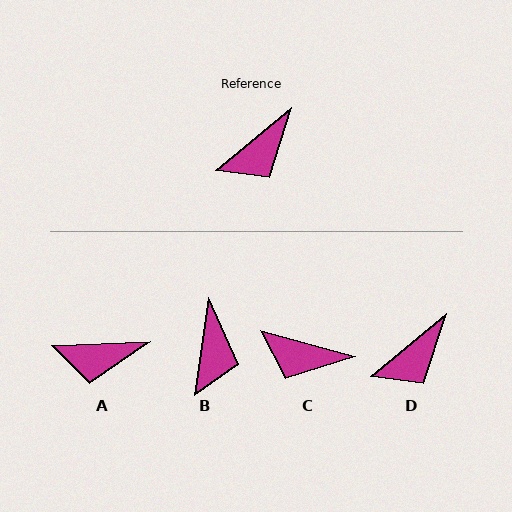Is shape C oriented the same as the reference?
No, it is off by about 55 degrees.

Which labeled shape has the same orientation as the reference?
D.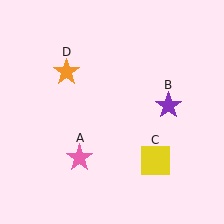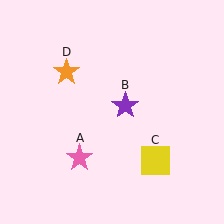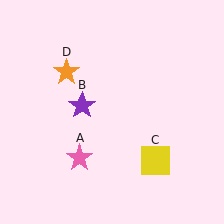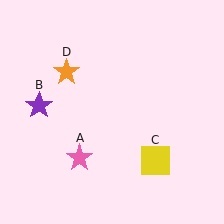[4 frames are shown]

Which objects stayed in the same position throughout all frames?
Pink star (object A) and yellow square (object C) and orange star (object D) remained stationary.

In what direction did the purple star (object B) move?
The purple star (object B) moved left.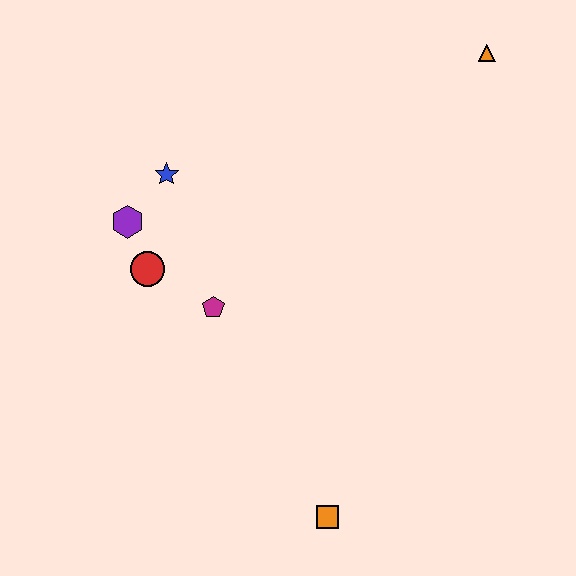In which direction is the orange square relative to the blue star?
The orange square is below the blue star.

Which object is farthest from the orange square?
The orange triangle is farthest from the orange square.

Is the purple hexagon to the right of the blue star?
No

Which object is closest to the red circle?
The purple hexagon is closest to the red circle.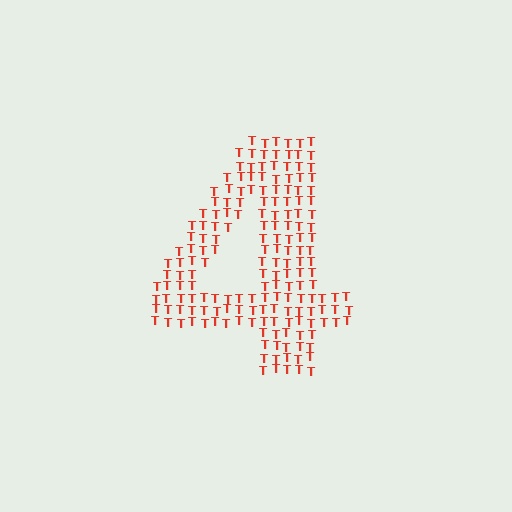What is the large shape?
The large shape is the digit 4.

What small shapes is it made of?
It is made of small letter T's.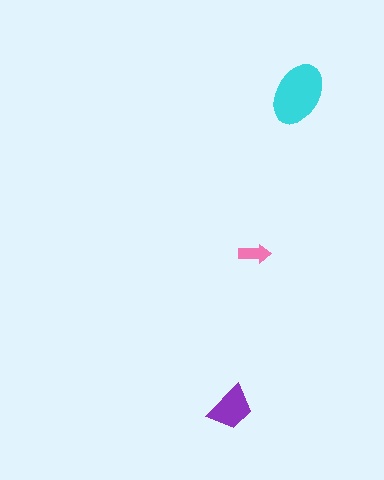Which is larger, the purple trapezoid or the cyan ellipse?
The cyan ellipse.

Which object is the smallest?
The pink arrow.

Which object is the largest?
The cyan ellipse.